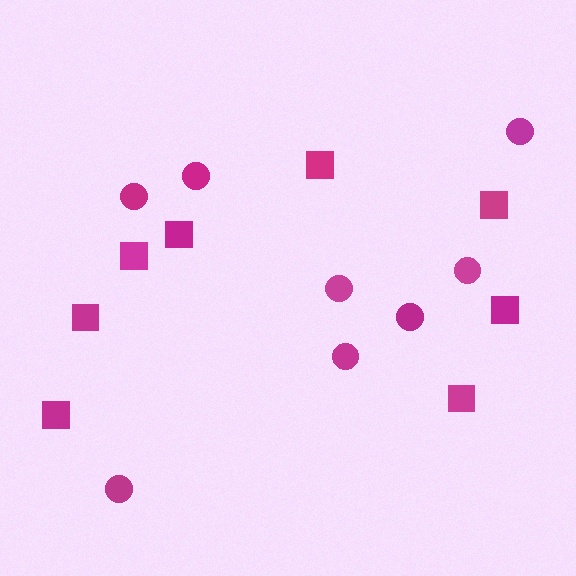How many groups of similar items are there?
There are 2 groups: one group of squares (8) and one group of circles (8).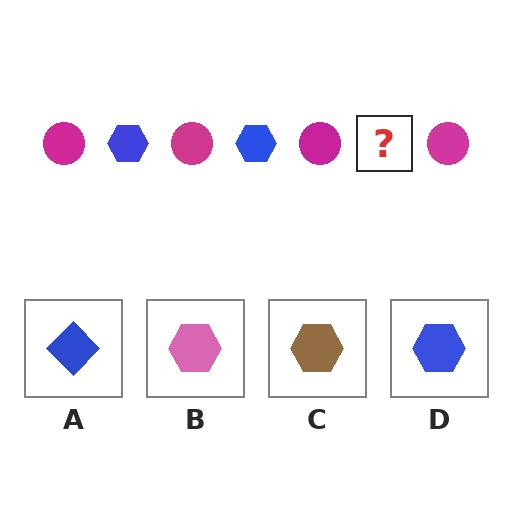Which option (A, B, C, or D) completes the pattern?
D.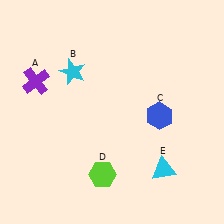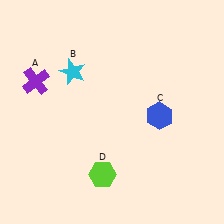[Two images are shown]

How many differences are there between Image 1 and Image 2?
There is 1 difference between the two images.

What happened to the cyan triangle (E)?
The cyan triangle (E) was removed in Image 2. It was in the bottom-right area of Image 1.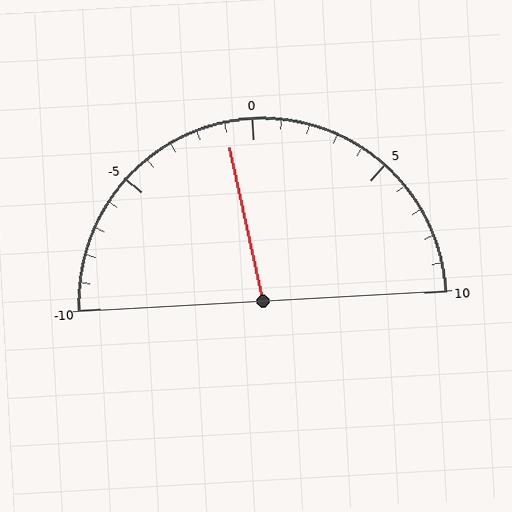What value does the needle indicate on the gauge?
The needle indicates approximately -1.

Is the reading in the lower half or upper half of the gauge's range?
The reading is in the lower half of the range (-10 to 10).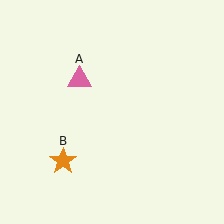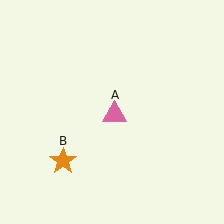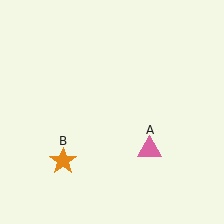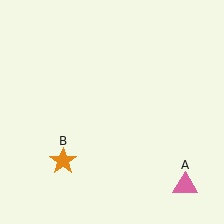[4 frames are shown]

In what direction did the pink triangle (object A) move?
The pink triangle (object A) moved down and to the right.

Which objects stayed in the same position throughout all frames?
Orange star (object B) remained stationary.